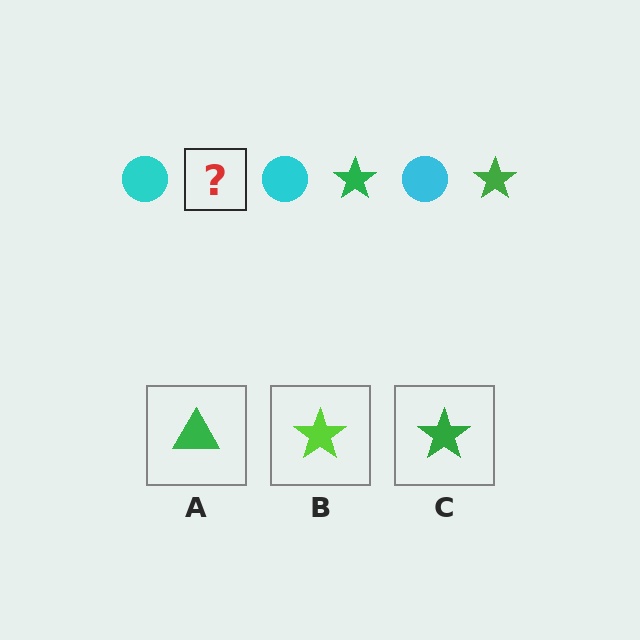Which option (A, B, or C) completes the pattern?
C.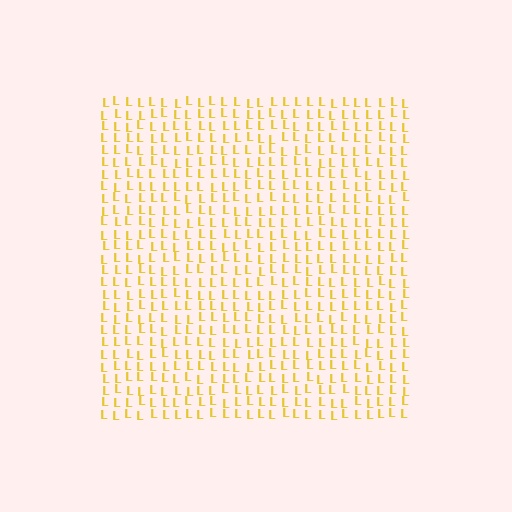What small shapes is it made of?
It is made of small letter L's.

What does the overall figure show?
The overall figure shows a square.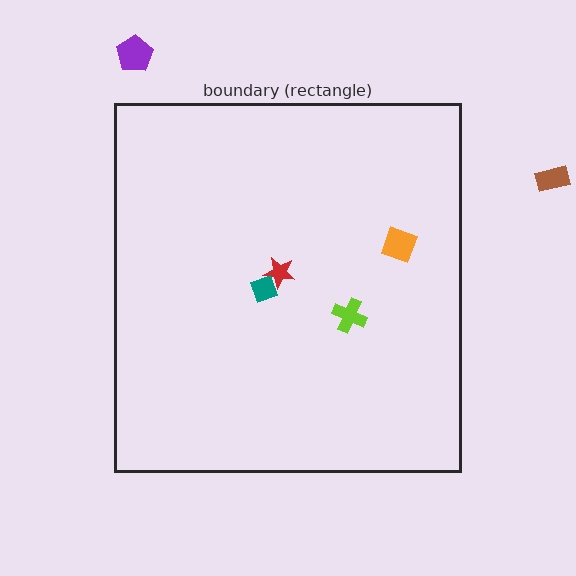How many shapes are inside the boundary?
4 inside, 2 outside.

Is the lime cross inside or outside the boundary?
Inside.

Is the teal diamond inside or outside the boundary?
Inside.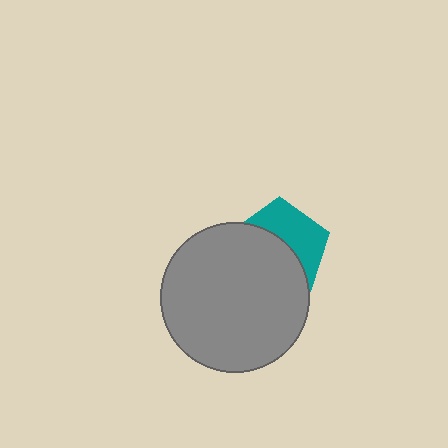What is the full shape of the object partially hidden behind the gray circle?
The partially hidden object is a teal pentagon.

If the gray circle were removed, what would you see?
You would see the complete teal pentagon.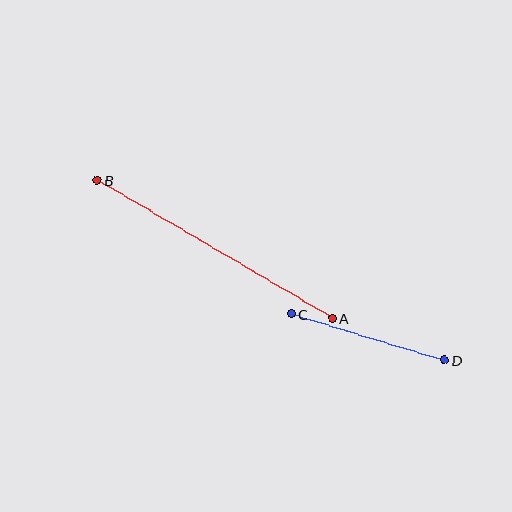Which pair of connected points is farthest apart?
Points A and B are farthest apart.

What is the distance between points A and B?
The distance is approximately 273 pixels.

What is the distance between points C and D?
The distance is approximately 160 pixels.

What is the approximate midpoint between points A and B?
The midpoint is at approximately (215, 249) pixels.